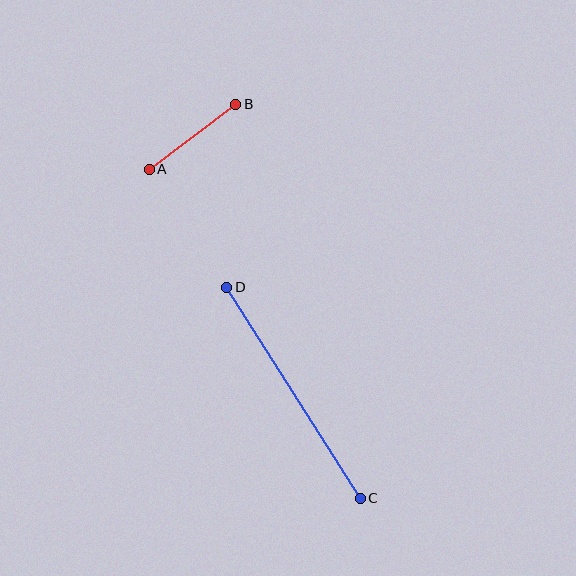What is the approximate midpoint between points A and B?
The midpoint is at approximately (193, 137) pixels.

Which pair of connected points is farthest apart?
Points C and D are farthest apart.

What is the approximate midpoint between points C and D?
The midpoint is at approximately (294, 393) pixels.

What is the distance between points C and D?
The distance is approximately 250 pixels.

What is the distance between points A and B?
The distance is approximately 108 pixels.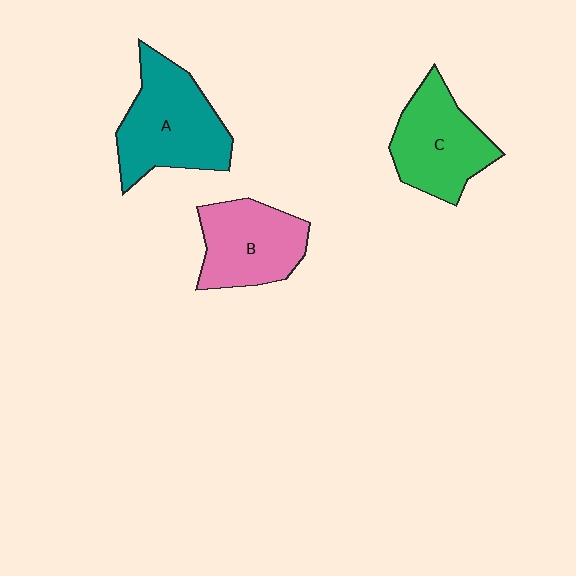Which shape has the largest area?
Shape A (teal).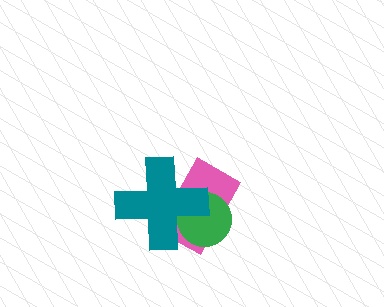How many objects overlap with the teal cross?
2 objects overlap with the teal cross.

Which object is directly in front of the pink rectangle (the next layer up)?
The green circle is directly in front of the pink rectangle.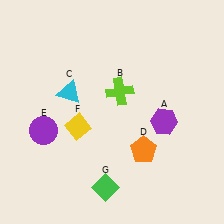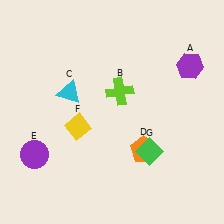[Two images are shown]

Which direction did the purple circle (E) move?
The purple circle (E) moved down.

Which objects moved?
The objects that moved are: the purple hexagon (A), the purple circle (E), the green diamond (G).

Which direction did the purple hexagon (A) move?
The purple hexagon (A) moved up.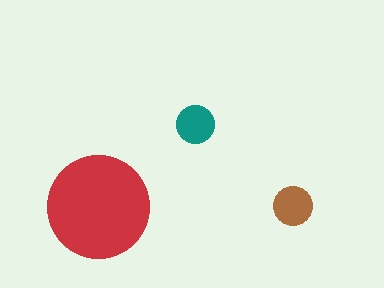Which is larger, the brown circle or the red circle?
The red one.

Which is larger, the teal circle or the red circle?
The red one.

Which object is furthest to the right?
The brown circle is rightmost.